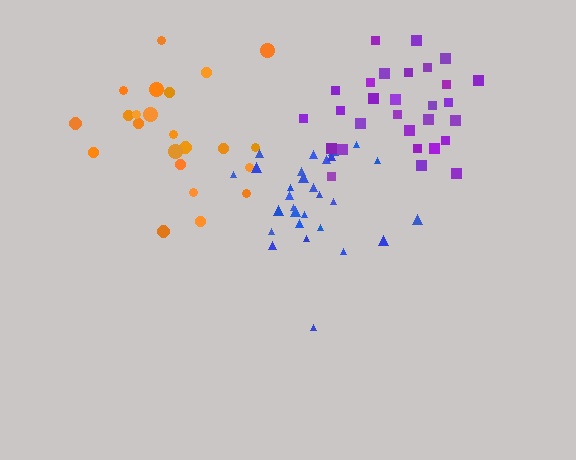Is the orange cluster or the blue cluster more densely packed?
Blue.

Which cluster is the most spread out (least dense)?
Orange.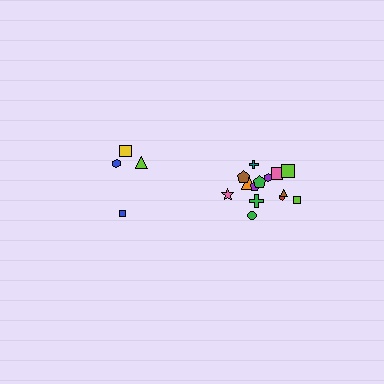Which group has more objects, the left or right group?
The right group.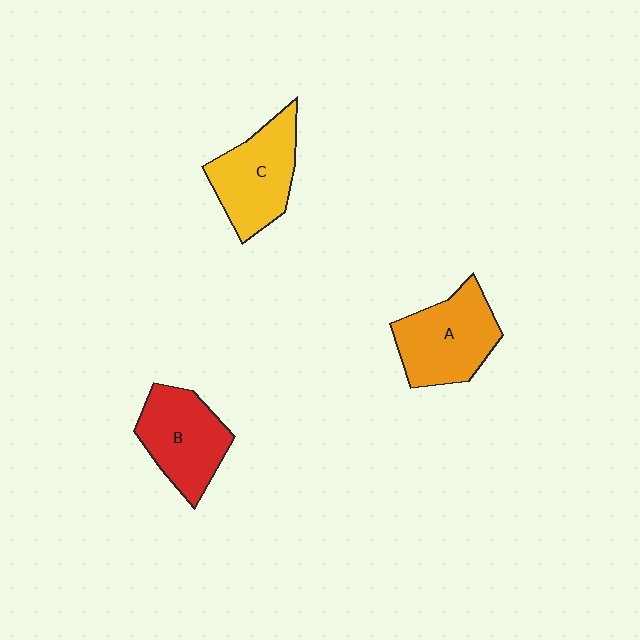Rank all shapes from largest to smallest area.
From largest to smallest: A (orange), C (yellow), B (red).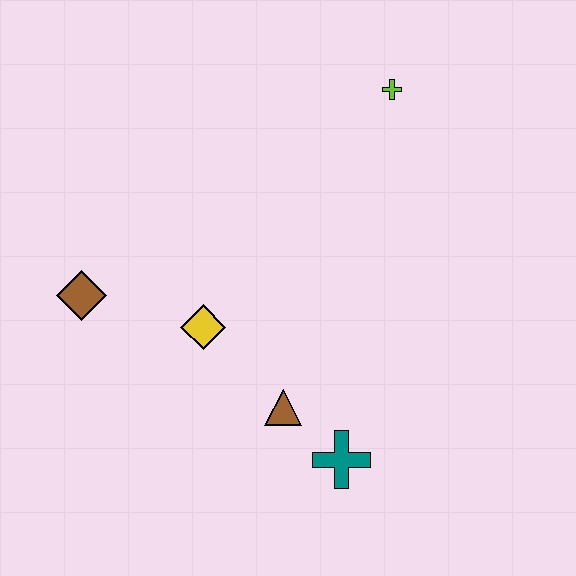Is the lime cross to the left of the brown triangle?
No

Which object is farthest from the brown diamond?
The lime cross is farthest from the brown diamond.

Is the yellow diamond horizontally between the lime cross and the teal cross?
No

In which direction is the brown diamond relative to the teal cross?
The brown diamond is to the left of the teal cross.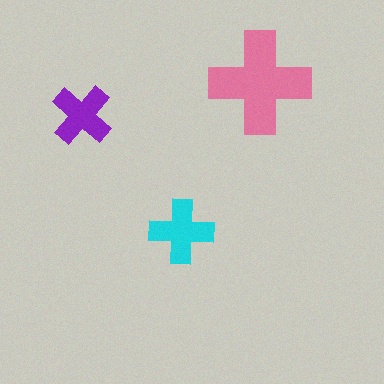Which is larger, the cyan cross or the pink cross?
The pink one.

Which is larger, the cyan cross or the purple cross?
The cyan one.